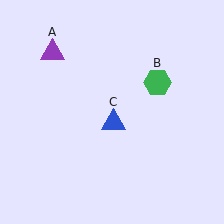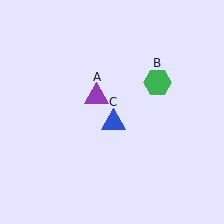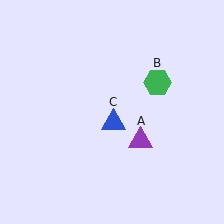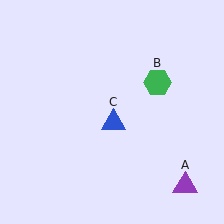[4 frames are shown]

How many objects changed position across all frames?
1 object changed position: purple triangle (object A).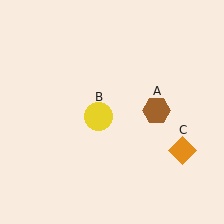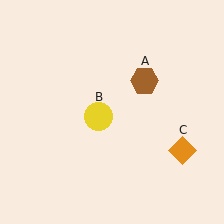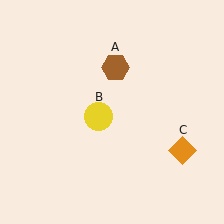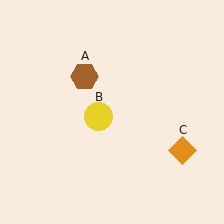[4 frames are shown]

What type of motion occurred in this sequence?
The brown hexagon (object A) rotated counterclockwise around the center of the scene.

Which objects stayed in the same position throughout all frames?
Yellow circle (object B) and orange diamond (object C) remained stationary.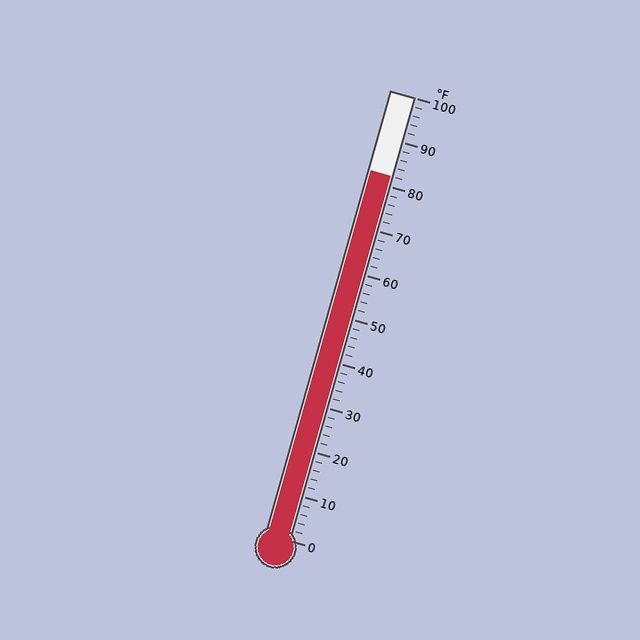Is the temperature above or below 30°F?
The temperature is above 30°F.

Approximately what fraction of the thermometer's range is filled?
The thermometer is filled to approximately 80% of its range.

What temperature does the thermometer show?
The thermometer shows approximately 82°F.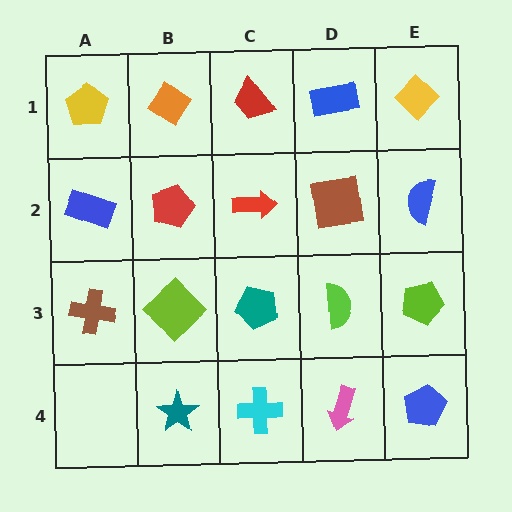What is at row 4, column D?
A pink arrow.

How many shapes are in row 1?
5 shapes.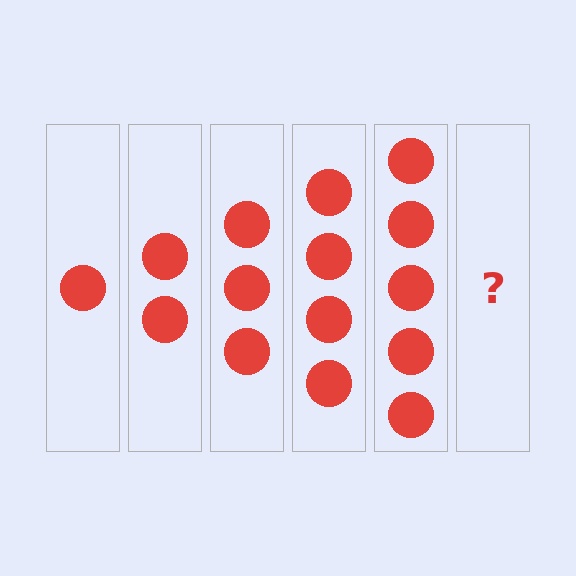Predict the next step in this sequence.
The next step is 6 circles.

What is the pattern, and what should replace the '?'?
The pattern is that each step adds one more circle. The '?' should be 6 circles.